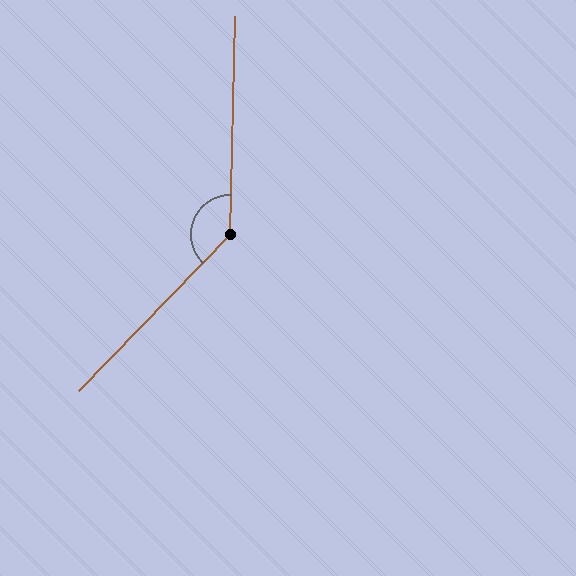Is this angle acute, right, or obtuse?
It is obtuse.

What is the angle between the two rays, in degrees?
Approximately 137 degrees.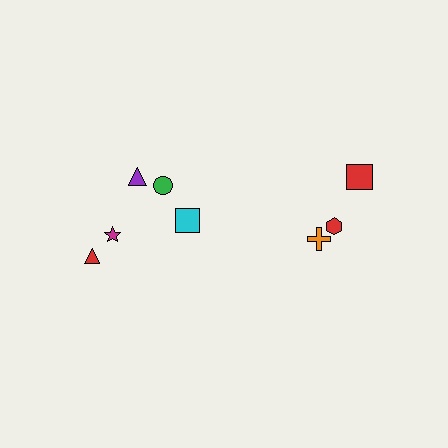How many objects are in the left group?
There are 5 objects.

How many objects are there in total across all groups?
There are 8 objects.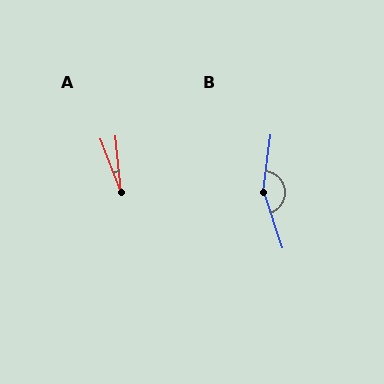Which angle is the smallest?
A, at approximately 16 degrees.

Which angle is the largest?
B, at approximately 154 degrees.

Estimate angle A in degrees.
Approximately 16 degrees.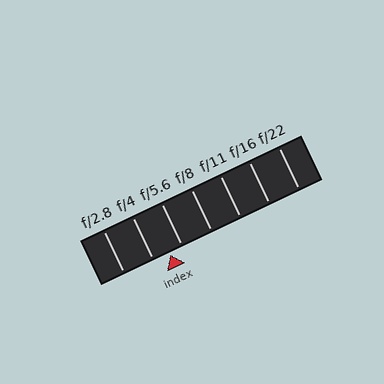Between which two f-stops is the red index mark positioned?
The index mark is between f/4 and f/5.6.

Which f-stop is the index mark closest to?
The index mark is closest to f/5.6.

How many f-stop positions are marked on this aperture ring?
There are 7 f-stop positions marked.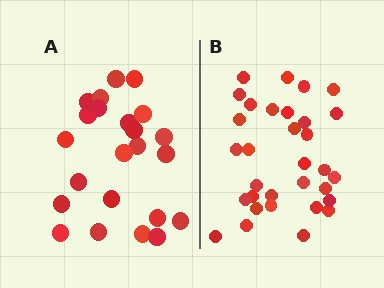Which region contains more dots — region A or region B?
Region B (the right region) has more dots.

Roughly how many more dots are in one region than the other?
Region B has roughly 8 or so more dots than region A.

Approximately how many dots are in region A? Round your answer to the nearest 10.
About 20 dots. (The exact count is 23, which rounds to 20.)